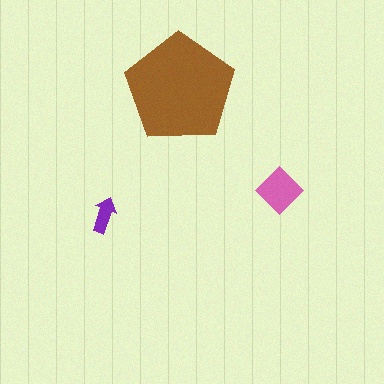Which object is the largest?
The brown pentagon.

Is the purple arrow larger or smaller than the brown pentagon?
Smaller.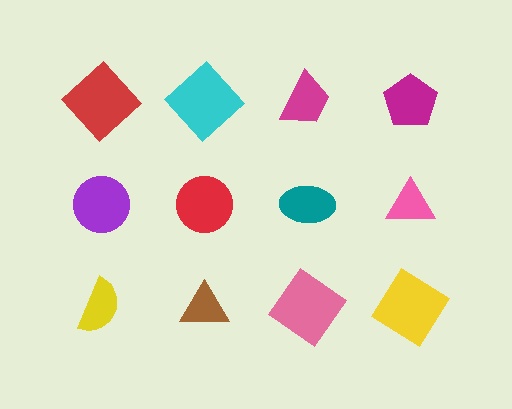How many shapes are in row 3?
4 shapes.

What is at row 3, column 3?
A pink diamond.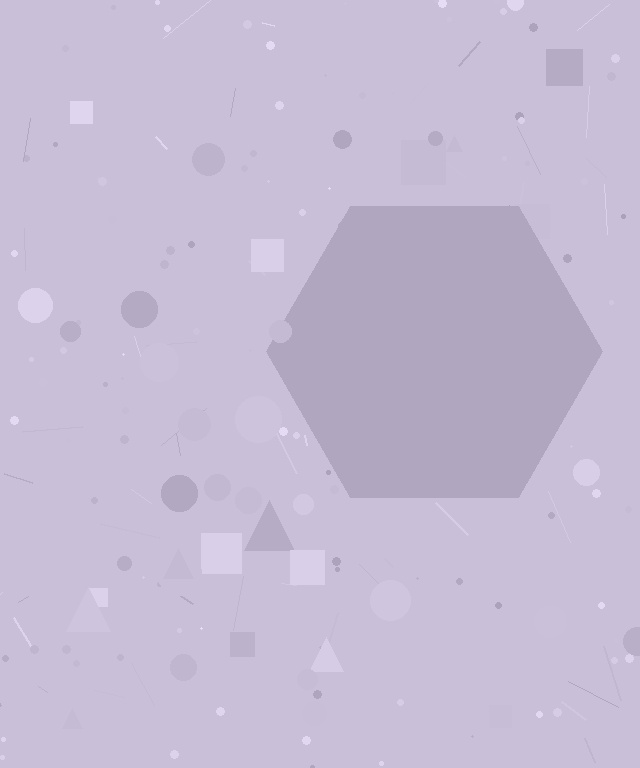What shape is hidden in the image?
A hexagon is hidden in the image.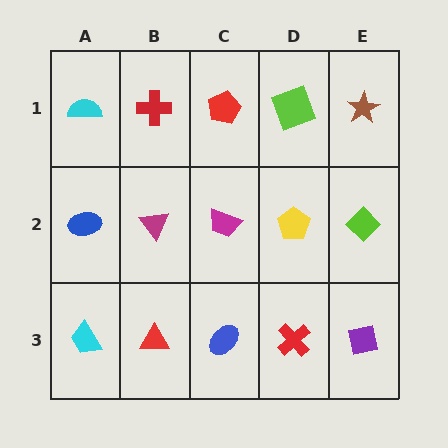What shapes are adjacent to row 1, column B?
A magenta triangle (row 2, column B), a cyan semicircle (row 1, column A), a red pentagon (row 1, column C).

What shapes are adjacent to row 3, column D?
A yellow pentagon (row 2, column D), a blue ellipse (row 3, column C), a purple square (row 3, column E).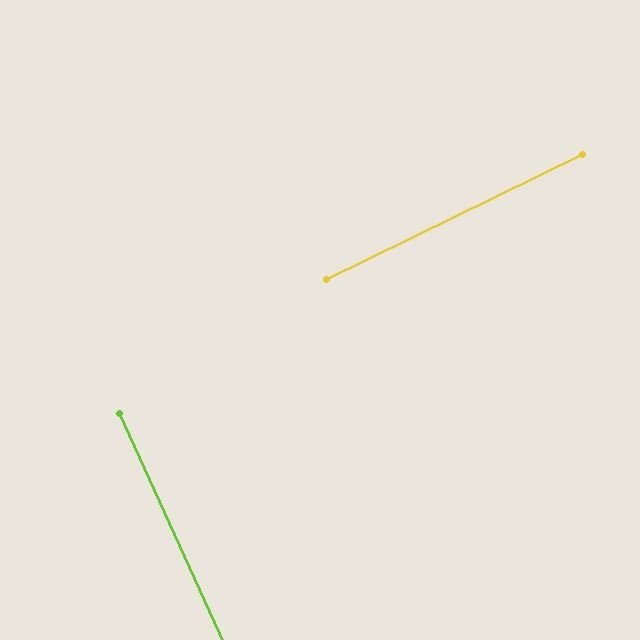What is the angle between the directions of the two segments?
Approximately 88 degrees.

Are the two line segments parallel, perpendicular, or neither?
Perpendicular — they meet at approximately 88°.